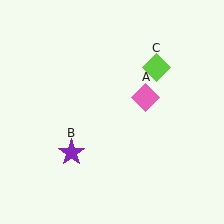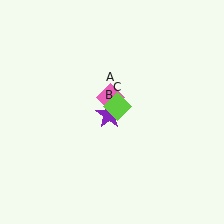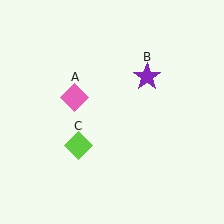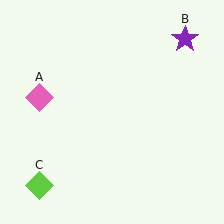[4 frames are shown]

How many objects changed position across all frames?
3 objects changed position: pink diamond (object A), purple star (object B), lime diamond (object C).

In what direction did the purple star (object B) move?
The purple star (object B) moved up and to the right.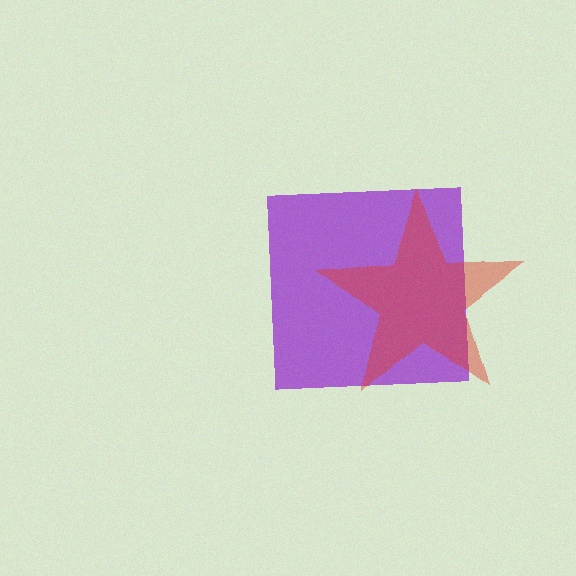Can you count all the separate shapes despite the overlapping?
Yes, there are 2 separate shapes.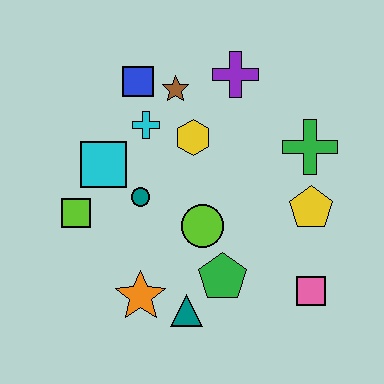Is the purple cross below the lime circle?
No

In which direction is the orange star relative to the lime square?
The orange star is below the lime square.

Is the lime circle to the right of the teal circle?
Yes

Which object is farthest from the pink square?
The blue square is farthest from the pink square.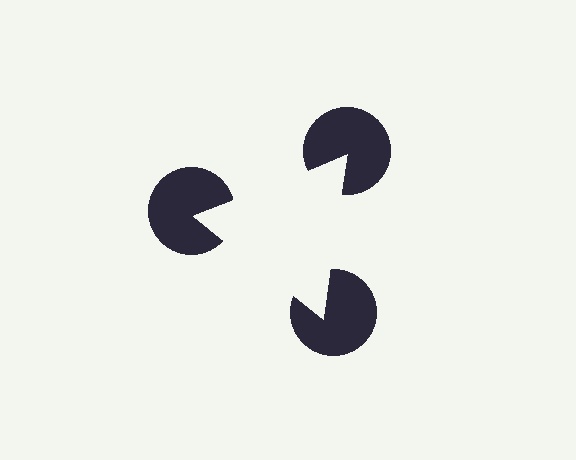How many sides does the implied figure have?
3 sides.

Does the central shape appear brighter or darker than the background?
It typically appears slightly brighter than the background, even though no actual brightness change is drawn.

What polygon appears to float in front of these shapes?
An illusory triangle — its edges are inferred from the aligned wedge cuts in the pac-man discs, not physically drawn.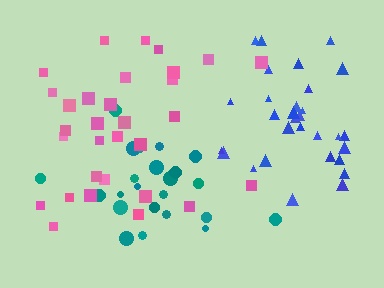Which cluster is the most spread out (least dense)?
Pink.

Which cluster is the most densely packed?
Blue.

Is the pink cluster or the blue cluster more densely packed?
Blue.